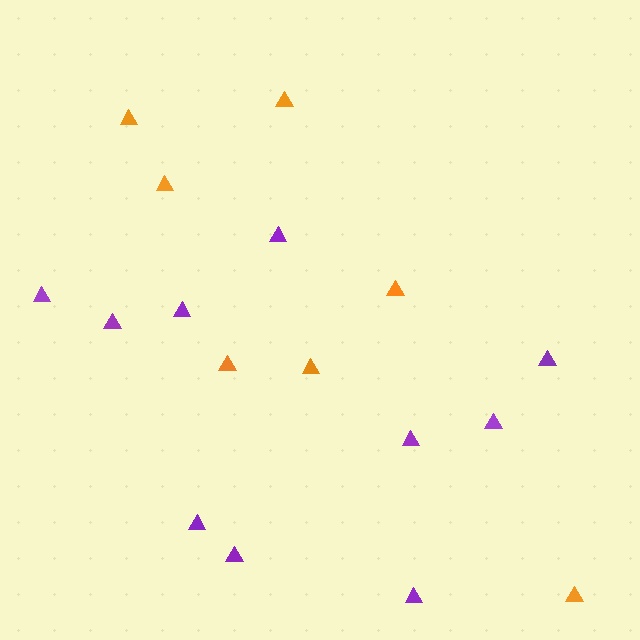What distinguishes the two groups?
There are 2 groups: one group of purple triangles (10) and one group of orange triangles (7).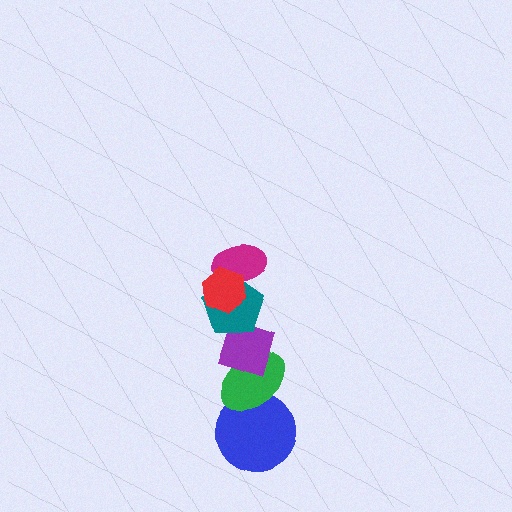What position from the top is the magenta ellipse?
The magenta ellipse is 2nd from the top.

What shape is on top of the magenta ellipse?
The red hexagon is on top of the magenta ellipse.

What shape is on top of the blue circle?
The green ellipse is on top of the blue circle.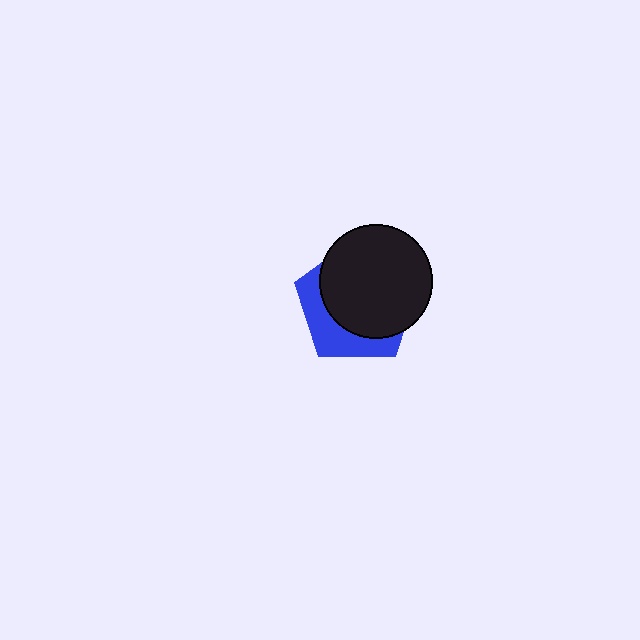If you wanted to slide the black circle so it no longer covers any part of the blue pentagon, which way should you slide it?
Slide it toward the upper-right — that is the most direct way to separate the two shapes.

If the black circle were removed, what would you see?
You would see the complete blue pentagon.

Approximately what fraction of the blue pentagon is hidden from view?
Roughly 67% of the blue pentagon is hidden behind the black circle.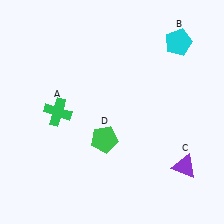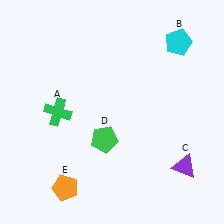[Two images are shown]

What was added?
An orange pentagon (E) was added in Image 2.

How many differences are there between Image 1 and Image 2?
There is 1 difference between the two images.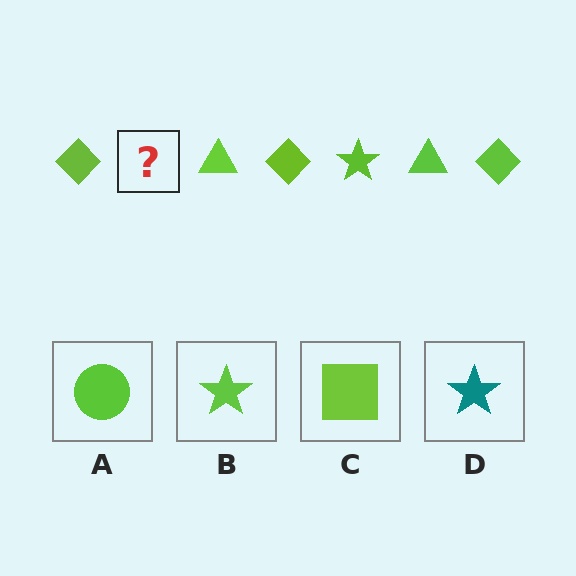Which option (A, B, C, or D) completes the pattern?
B.